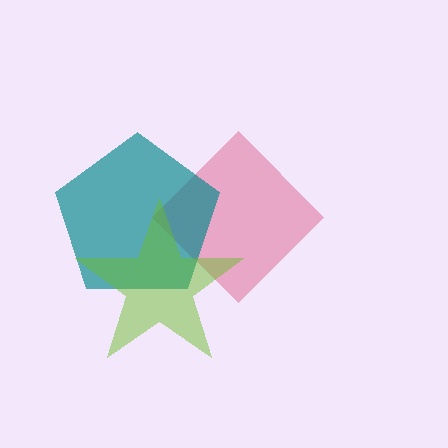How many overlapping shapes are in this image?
There are 3 overlapping shapes in the image.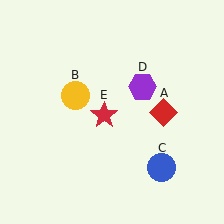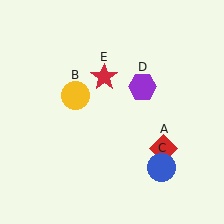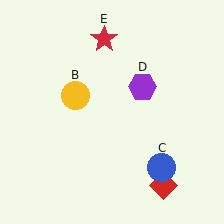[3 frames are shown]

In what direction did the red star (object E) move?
The red star (object E) moved up.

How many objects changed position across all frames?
2 objects changed position: red diamond (object A), red star (object E).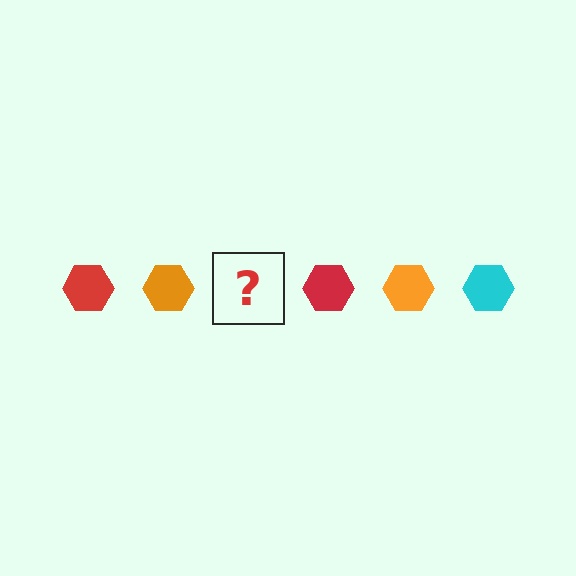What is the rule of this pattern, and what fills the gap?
The rule is that the pattern cycles through red, orange, cyan hexagons. The gap should be filled with a cyan hexagon.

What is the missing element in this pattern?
The missing element is a cyan hexagon.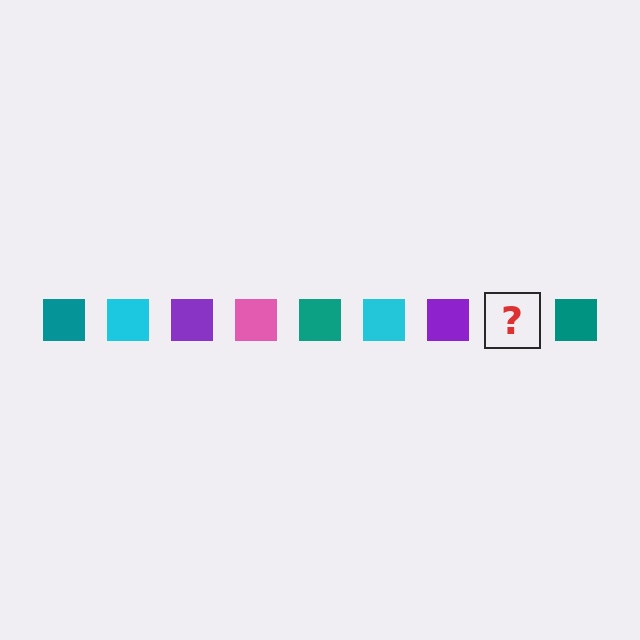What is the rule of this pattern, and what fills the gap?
The rule is that the pattern cycles through teal, cyan, purple, pink squares. The gap should be filled with a pink square.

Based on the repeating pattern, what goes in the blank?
The blank should be a pink square.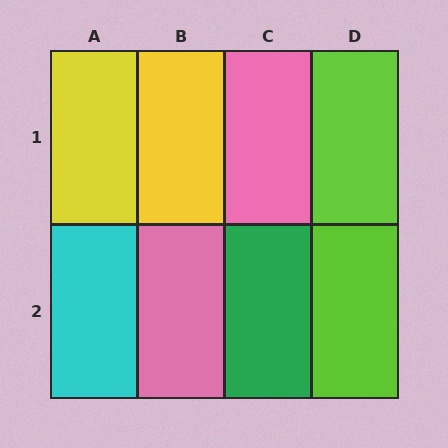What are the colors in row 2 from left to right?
Cyan, pink, green, lime.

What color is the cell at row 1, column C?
Pink.